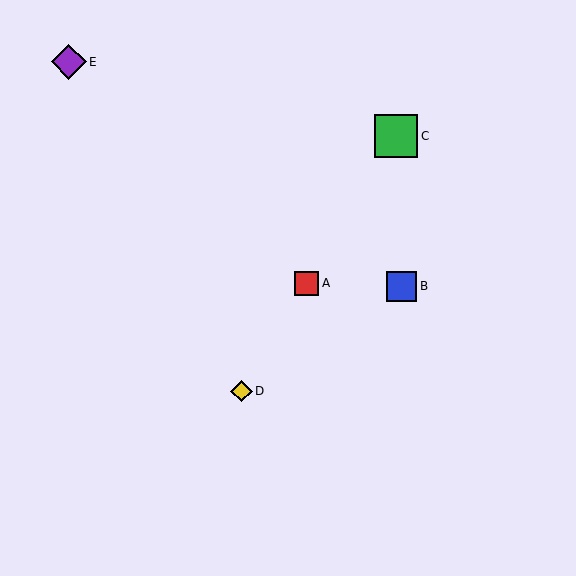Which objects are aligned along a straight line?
Objects A, C, D are aligned along a straight line.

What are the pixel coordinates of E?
Object E is at (69, 62).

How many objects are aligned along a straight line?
3 objects (A, C, D) are aligned along a straight line.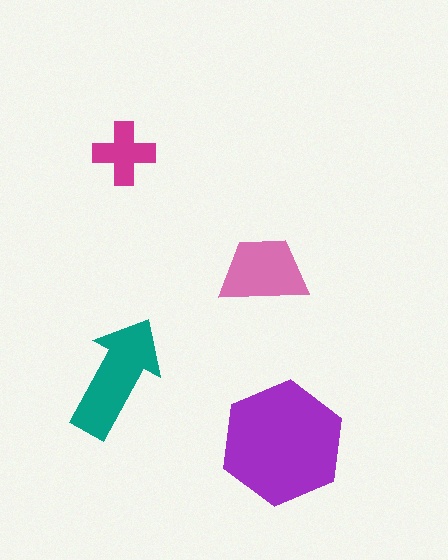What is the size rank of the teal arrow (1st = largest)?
2nd.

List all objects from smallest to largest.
The magenta cross, the pink trapezoid, the teal arrow, the purple hexagon.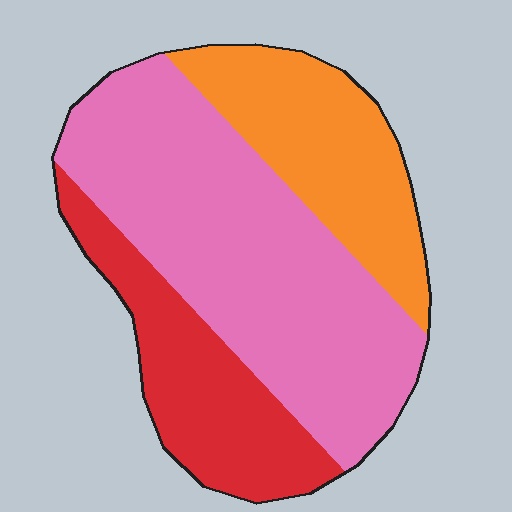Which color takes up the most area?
Pink, at roughly 50%.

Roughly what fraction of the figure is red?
Red takes up about one quarter (1/4) of the figure.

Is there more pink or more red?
Pink.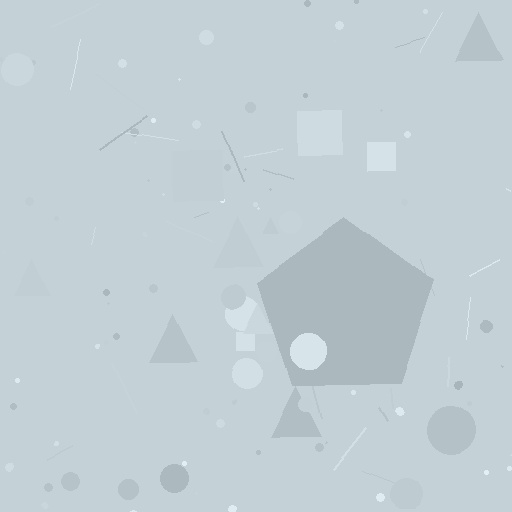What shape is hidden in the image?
A pentagon is hidden in the image.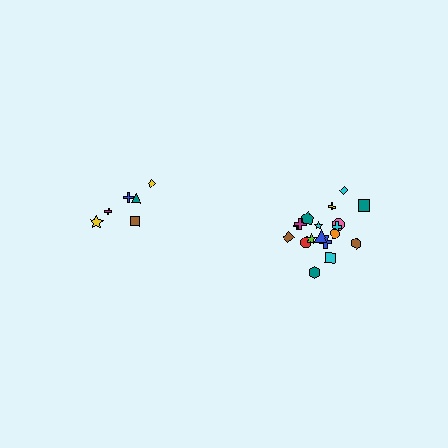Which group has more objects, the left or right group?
The right group.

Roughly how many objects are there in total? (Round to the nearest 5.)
Roughly 25 objects in total.